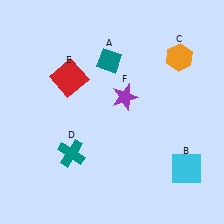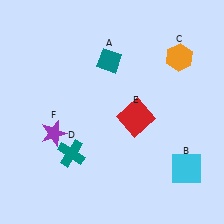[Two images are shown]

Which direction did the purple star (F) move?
The purple star (F) moved left.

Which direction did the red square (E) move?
The red square (E) moved right.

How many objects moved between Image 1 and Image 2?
2 objects moved between the two images.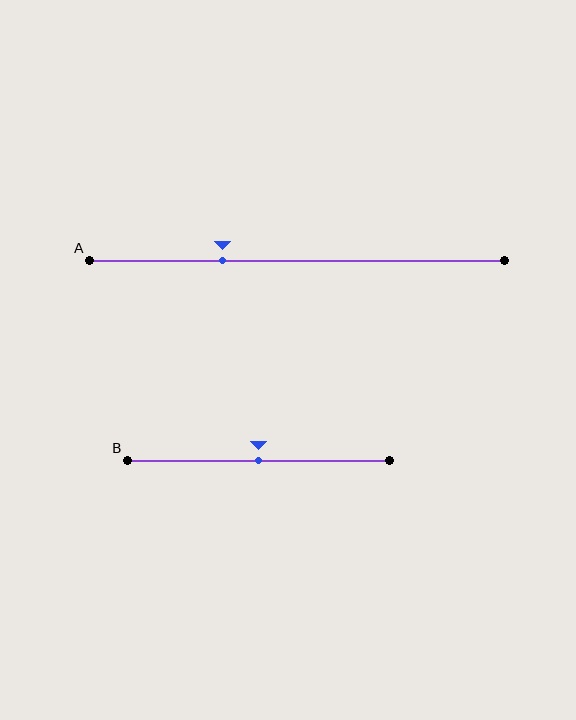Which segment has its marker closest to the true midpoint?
Segment B has its marker closest to the true midpoint.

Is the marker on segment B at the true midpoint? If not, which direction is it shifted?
Yes, the marker on segment B is at the true midpoint.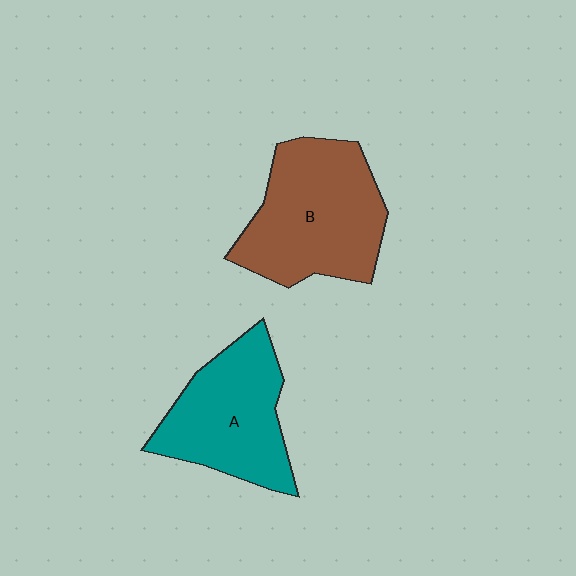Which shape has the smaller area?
Shape A (teal).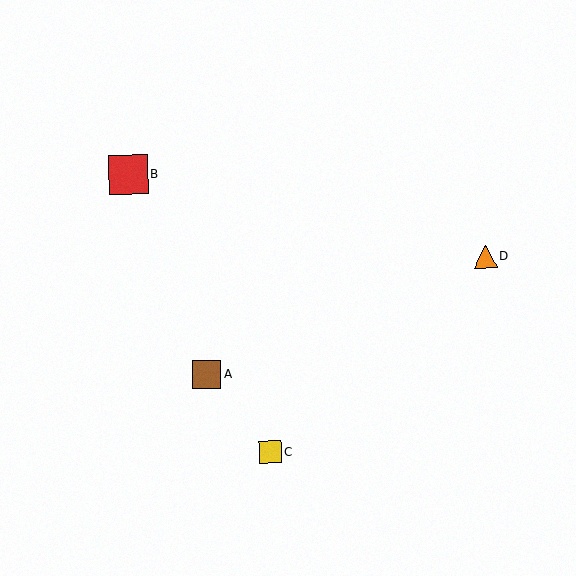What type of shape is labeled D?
Shape D is an orange triangle.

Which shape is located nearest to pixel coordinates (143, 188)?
The red square (labeled B) at (128, 174) is nearest to that location.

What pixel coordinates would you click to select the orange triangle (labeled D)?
Click at (485, 256) to select the orange triangle D.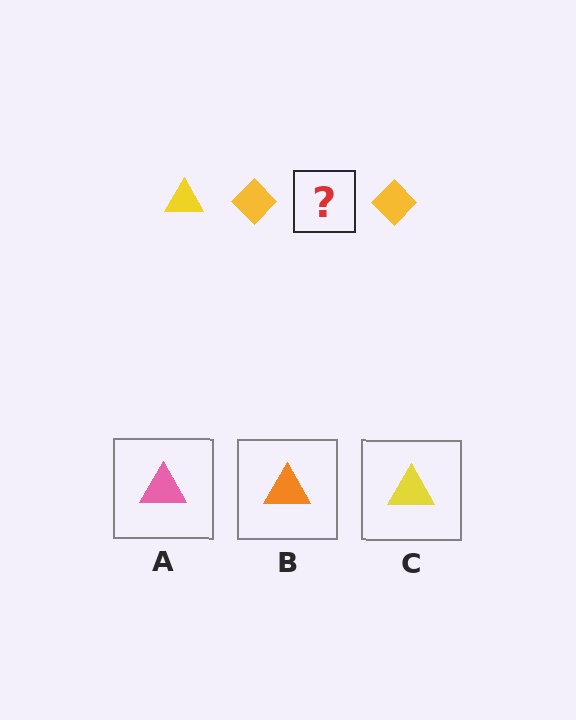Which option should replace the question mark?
Option C.